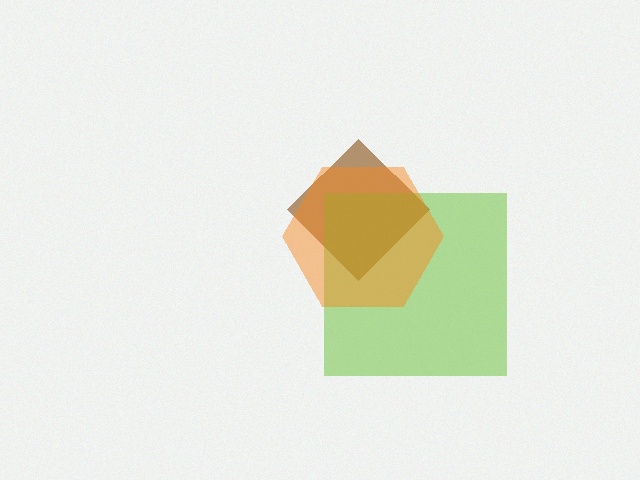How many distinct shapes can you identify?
There are 3 distinct shapes: a brown diamond, a lime square, an orange hexagon.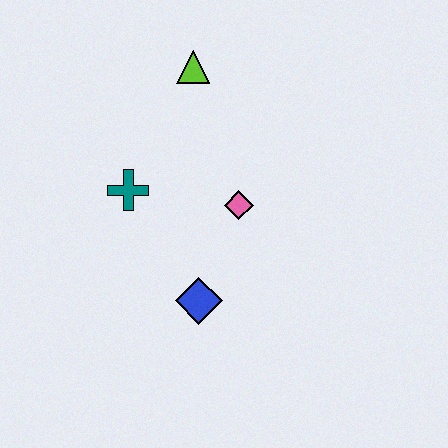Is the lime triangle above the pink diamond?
Yes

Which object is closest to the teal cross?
The pink diamond is closest to the teal cross.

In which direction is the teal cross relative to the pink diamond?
The teal cross is to the left of the pink diamond.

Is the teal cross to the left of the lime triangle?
Yes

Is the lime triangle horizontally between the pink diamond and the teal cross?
Yes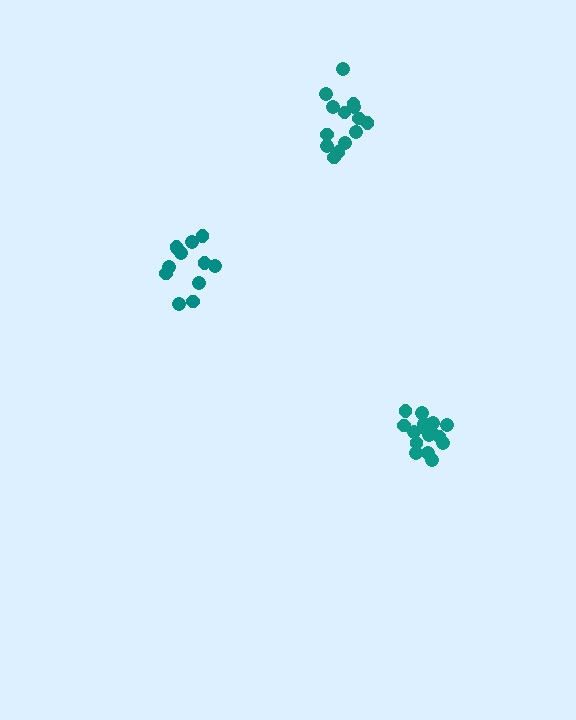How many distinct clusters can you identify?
There are 3 distinct clusters.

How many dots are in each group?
Group 1: 16 dots, Group 2: 12 dots, Group 3: 14 dots (42 total).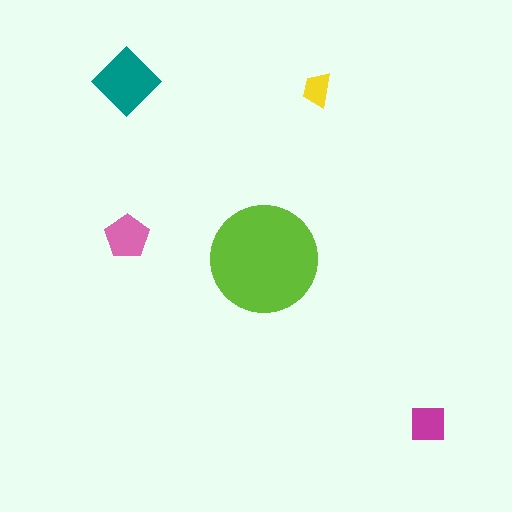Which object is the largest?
The lime circle.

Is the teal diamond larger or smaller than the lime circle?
Smaller.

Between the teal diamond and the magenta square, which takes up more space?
The teal diamond.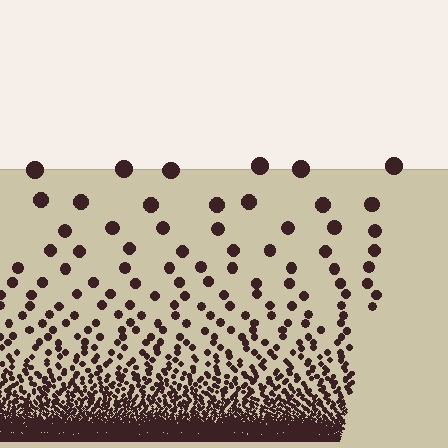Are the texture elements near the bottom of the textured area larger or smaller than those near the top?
Smaller. The gradient is inverted — elements near the bottom are smaller and denser.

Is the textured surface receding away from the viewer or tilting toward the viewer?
The surface appears to tilt toward the viewer. Texture elements get larger and sparser toward the top.